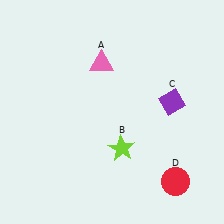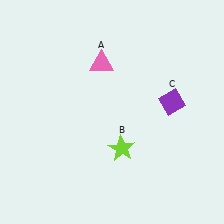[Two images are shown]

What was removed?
The red circle (D) was removed in Image 2.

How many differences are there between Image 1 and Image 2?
There is 1 difference between the two images.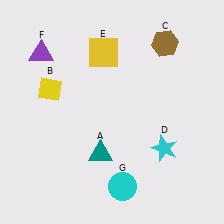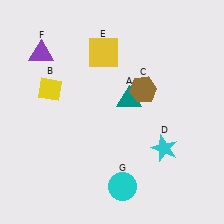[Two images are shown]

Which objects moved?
The objects that moved are: the teal triangle (A), the brown hexagon (C).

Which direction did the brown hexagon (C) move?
The brown hexagon (C) moved down.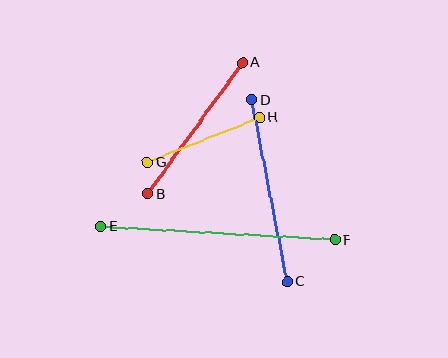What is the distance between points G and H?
The distance is approximately 121 pixels.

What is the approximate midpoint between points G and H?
The midpoint is at approximately (203, 140) pixels.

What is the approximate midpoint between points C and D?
The midpoint is at approximately (269, 191) pixels.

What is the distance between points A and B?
The distance is approximately 161 pixels.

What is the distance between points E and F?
The distance is approximately 234 pixels.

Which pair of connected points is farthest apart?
Points E and F are farthest apart.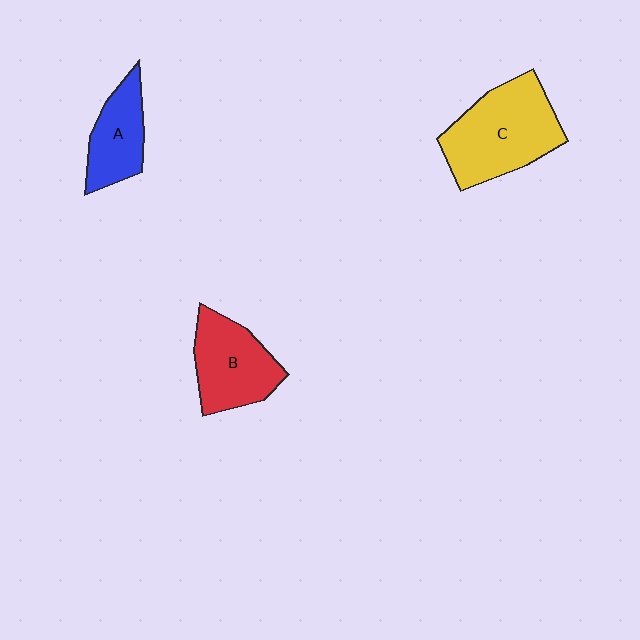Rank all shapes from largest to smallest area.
From largest to smallest: C (yellow), B (red), A (blue).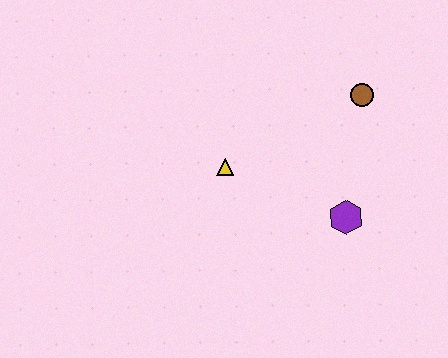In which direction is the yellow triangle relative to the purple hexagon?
The yellow triangle is to the left of the purple hexagon.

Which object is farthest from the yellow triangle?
The brown circle is farthest from the yellow triangle.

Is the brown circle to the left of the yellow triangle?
No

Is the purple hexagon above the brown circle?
No